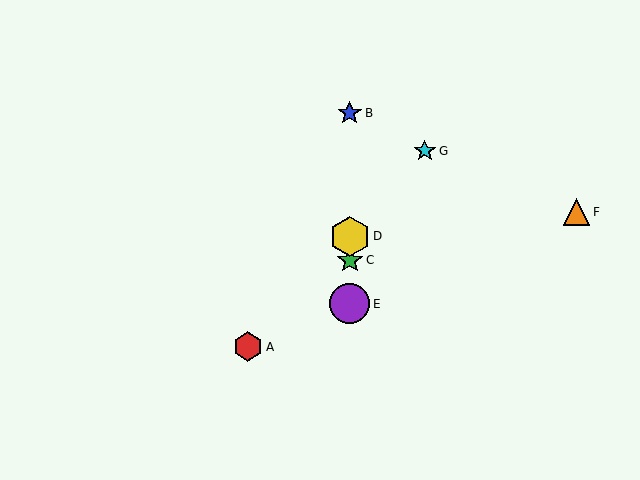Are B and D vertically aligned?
Yes, both are at x≈350.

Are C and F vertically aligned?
No, C is at x≈350 and F is at x≈577.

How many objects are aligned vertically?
4 objects (B, C, D, E) are aligned vertically.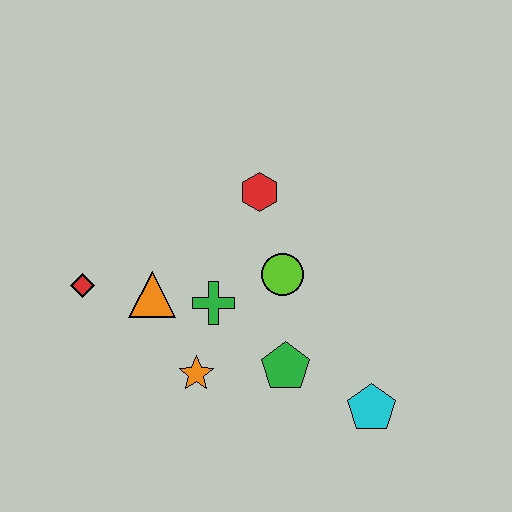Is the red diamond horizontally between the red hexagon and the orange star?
No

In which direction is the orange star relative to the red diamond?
The orange star is to the right of the red diamond.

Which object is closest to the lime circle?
The green cross is closest to the lime circle.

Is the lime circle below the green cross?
No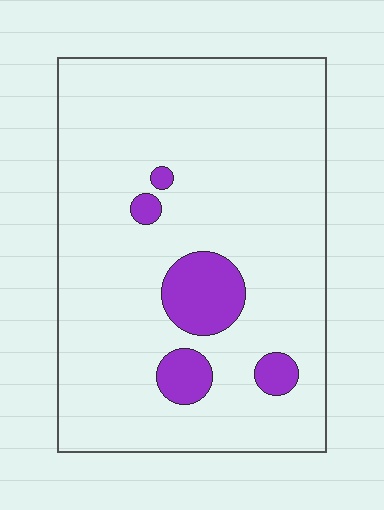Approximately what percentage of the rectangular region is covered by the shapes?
Approximately 10%.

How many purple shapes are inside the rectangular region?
5.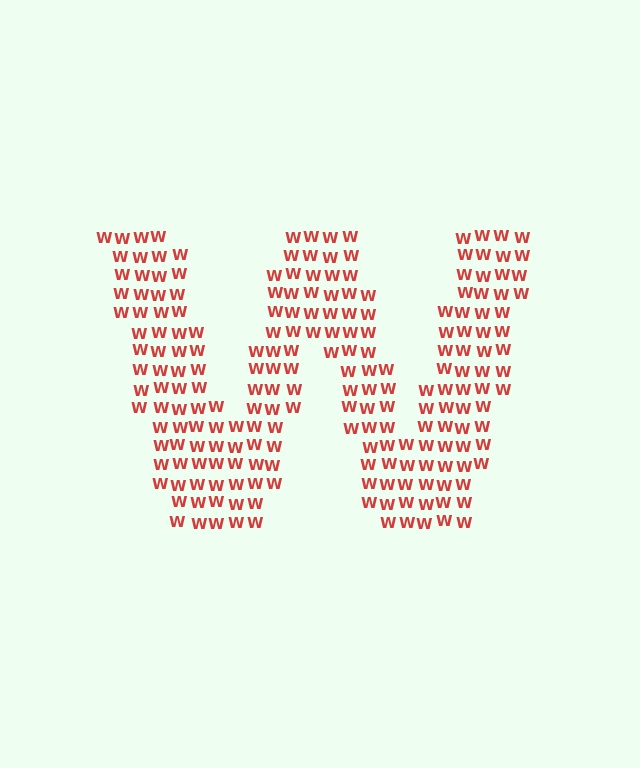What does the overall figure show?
The overall figure shows the letter W.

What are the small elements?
The small elements are letter W's.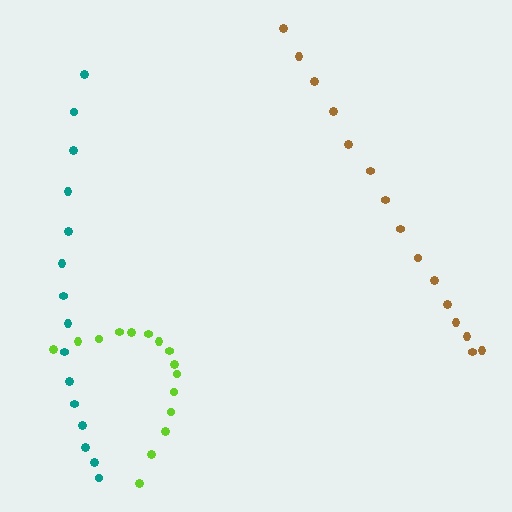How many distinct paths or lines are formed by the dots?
There are 3 distinct paths.